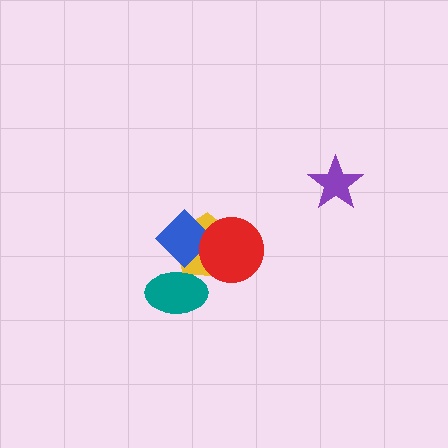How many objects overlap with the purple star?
0 objects overlap with the purple star.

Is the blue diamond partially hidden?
Yes, it is partially covered by another shape.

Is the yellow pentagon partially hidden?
Yes, it is partially covered by another shape.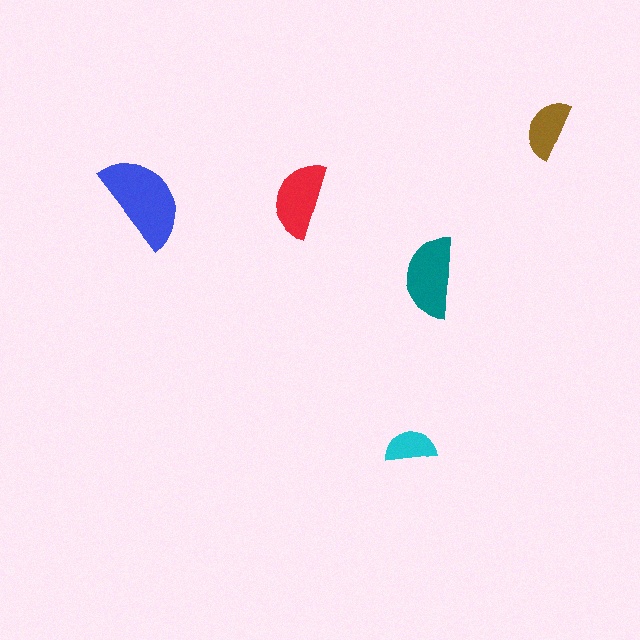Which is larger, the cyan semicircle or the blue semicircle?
The blue one.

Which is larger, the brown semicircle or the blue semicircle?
The blue one.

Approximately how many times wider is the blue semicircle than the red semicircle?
About 1.5 times wider.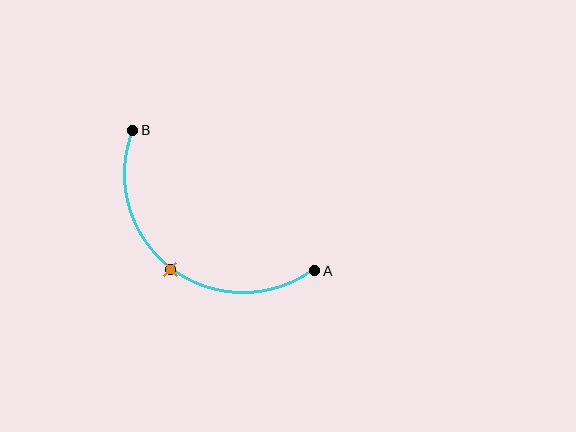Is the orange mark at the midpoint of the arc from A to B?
Yes. The orange mark lies on the arc at equal arc-length from both A and B — it is the arc midpoint.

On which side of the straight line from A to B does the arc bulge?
The arc bulges below and to the left of the straight line connecting A and B.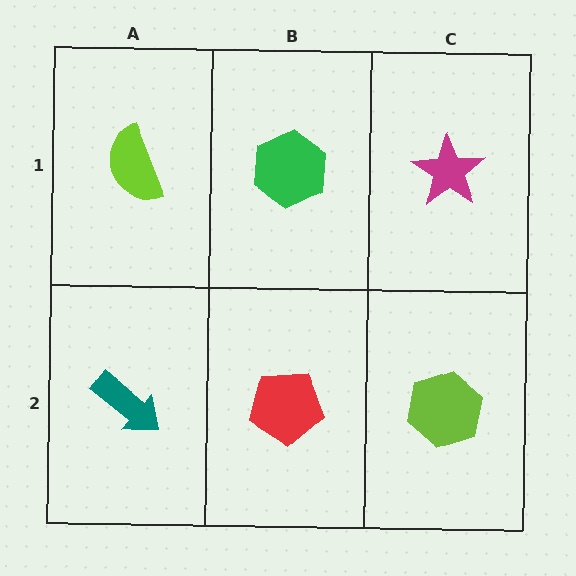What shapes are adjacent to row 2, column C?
A magenta star (row 1, column C), a red pentagon (row 2, column B).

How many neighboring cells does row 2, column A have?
2.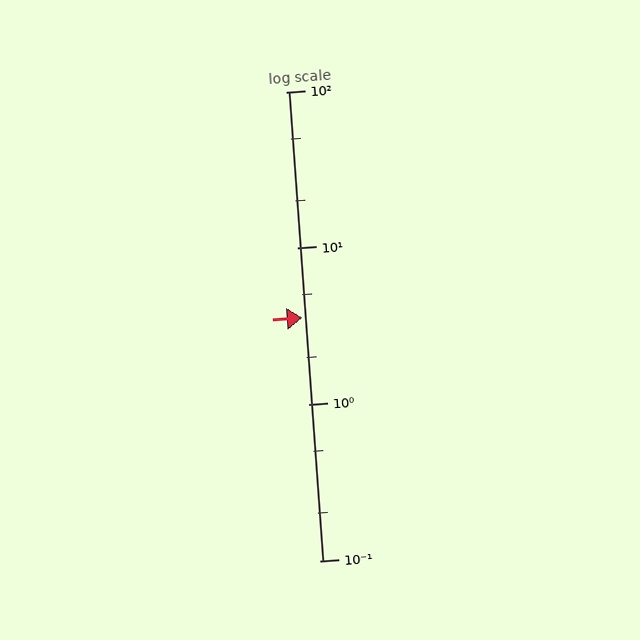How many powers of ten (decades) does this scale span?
The scale spans 3 decades, from 0.1 to 100.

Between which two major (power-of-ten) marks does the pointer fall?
The pointer is between 1 and 10.